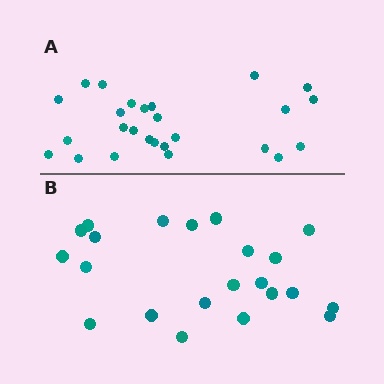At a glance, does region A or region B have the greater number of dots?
Region A (the top region) has more dots.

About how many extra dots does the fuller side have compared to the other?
Region A has about 4 more dots than region B.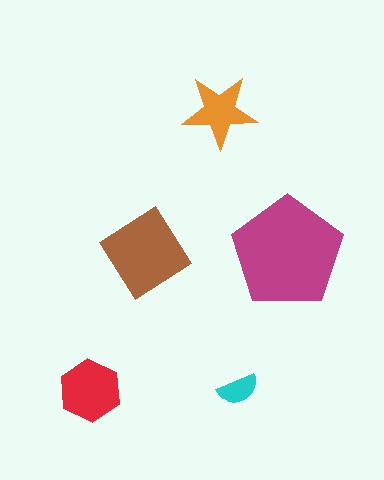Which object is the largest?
The magenta pentagon.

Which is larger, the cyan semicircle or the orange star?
The orange star.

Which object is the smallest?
The cyan semicircle.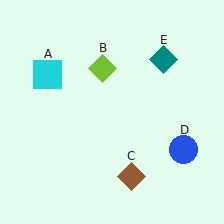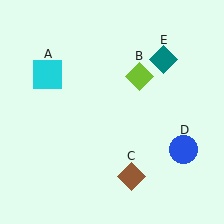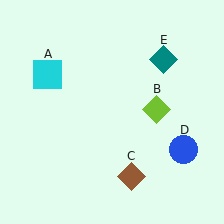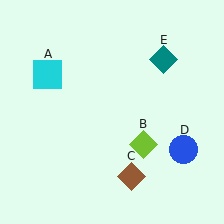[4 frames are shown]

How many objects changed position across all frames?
1 object changed position: lime diamond (object B).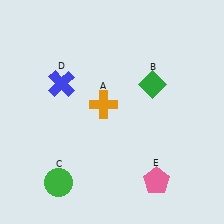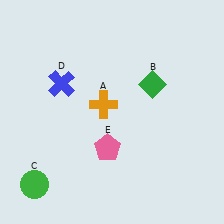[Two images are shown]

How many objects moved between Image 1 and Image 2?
2 objects moved between the two images.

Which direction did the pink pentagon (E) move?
The pink pentagon (E) moved left.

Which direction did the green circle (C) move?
The green circle (C) moved left.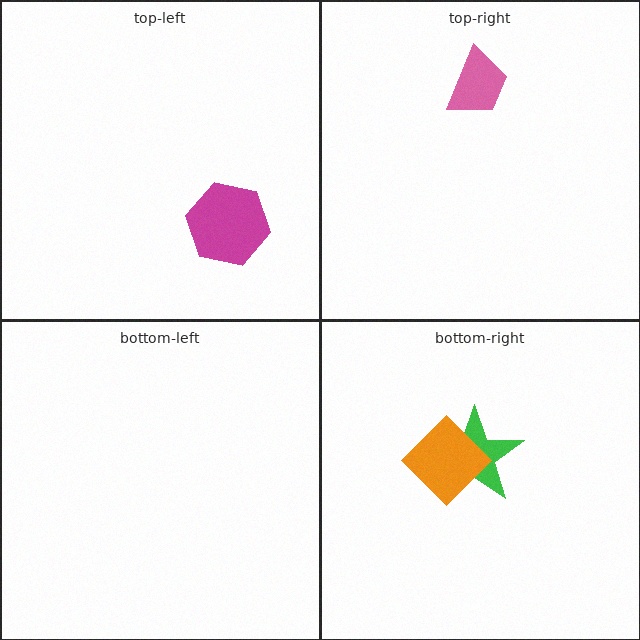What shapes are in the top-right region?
The pink trapezoid.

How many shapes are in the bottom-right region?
2.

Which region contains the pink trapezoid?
The top-right region.